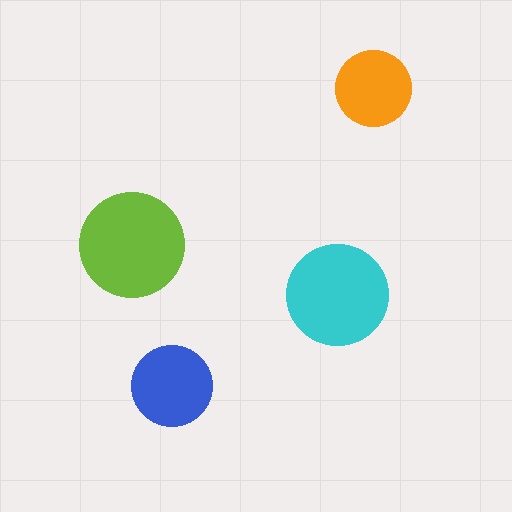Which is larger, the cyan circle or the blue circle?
The cyan one.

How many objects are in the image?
There are 4 objects in the image.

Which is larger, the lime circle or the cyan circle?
The lime one.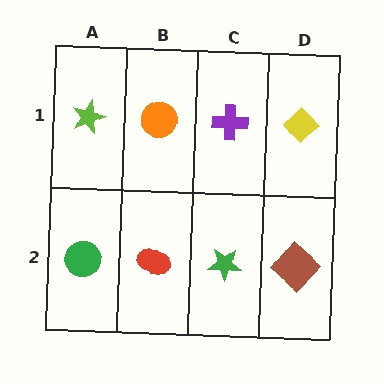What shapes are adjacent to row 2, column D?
A yellow diamond (row 1, column D), a green star (row 2, column C).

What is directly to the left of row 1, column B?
A lime star.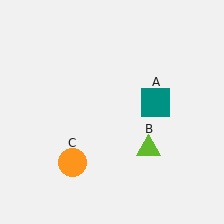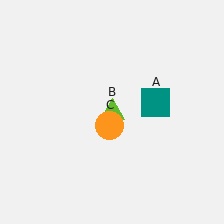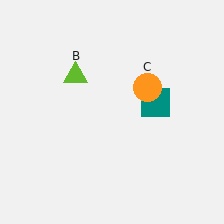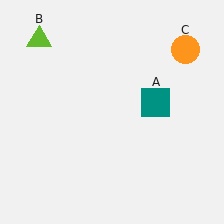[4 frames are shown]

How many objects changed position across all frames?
2 objects changed position: lime triangle (object B), orange circle (object C).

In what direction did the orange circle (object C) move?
The orange circle (object C) moved up and to the right.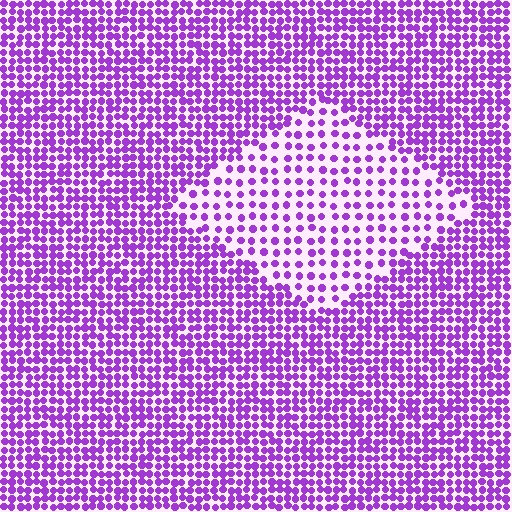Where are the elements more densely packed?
The elements are more densely packed outside the diamond boundary.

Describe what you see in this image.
The image contains small purple elements arranged at two different densities. A diamond-shaped region is visible where the elements are less densely packed than the surrounding area.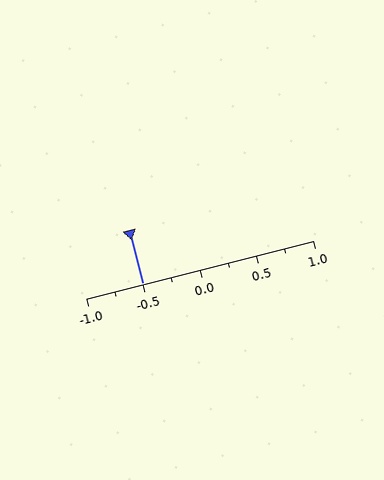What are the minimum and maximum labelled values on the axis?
The axis runs from -1.0 to 1.0.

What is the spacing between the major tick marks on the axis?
The major ticks are spaced 0.5 apart.